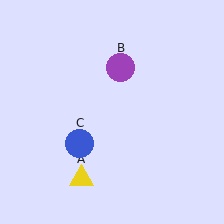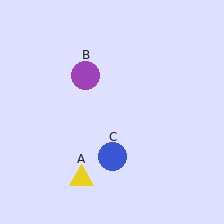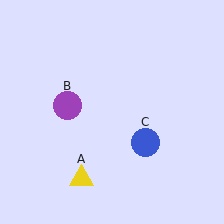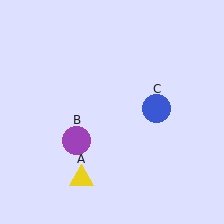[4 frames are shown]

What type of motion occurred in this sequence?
The purple circle (object B), blue circle (object C) rotated counterclockwise around the center of the scene.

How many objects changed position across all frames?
2 objects changed position: purple circle (object B), blue circle (object C).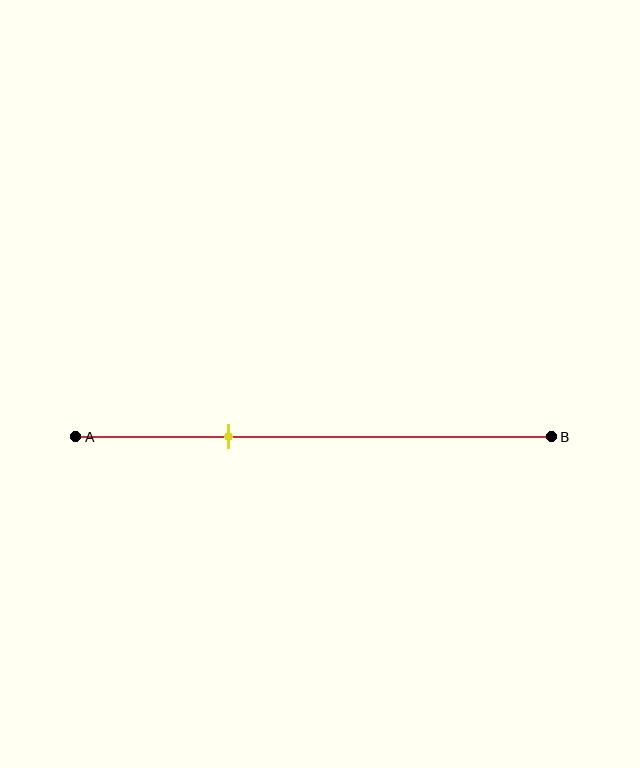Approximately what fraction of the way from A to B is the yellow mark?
The yellow mark is approximately 30% of the way from A to B.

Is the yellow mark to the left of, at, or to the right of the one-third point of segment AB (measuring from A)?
The yellow mark is approximately at the one-third point of segment AB.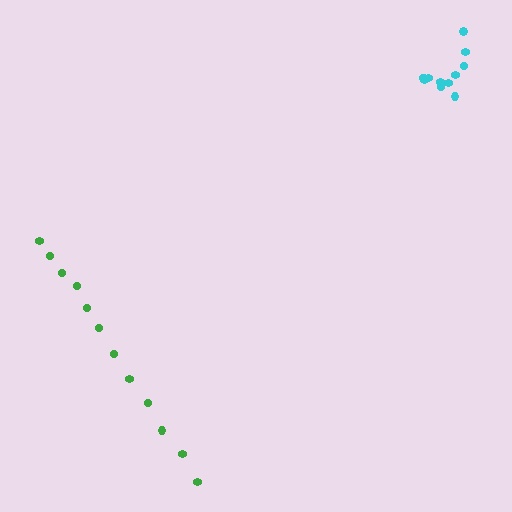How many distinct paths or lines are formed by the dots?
There are 2 distinct paths.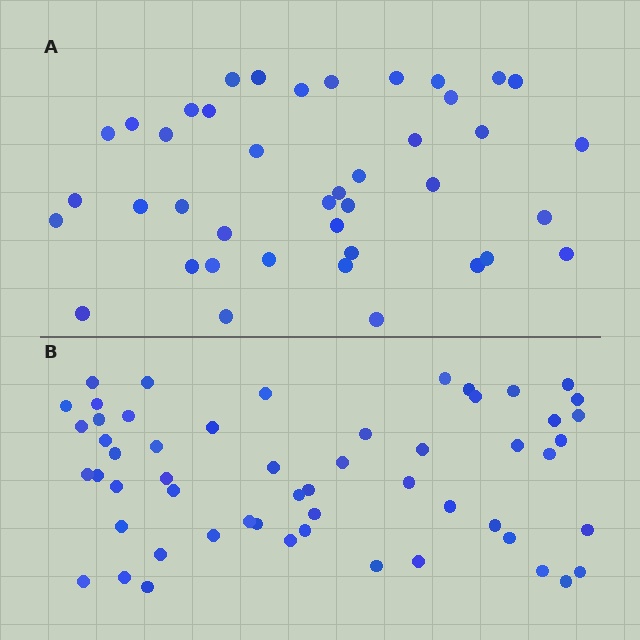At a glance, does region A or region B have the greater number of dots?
Region B (the bottom region) has more dots.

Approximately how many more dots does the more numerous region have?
Region B has approximately 15 more dots than region A.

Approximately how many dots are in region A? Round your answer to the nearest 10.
About 40 dots. (The exact count is 41, which rounds to 40.)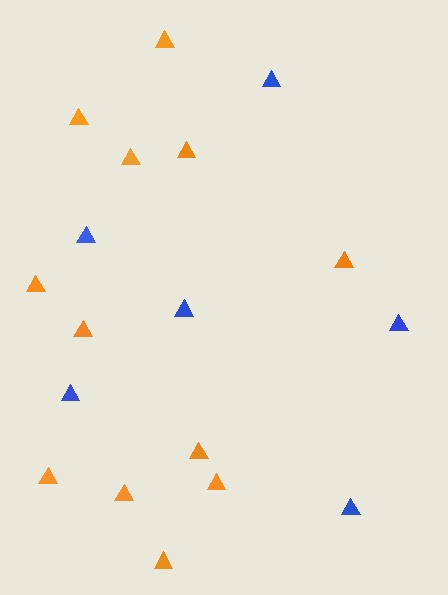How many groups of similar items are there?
There are 2 groups: one group of blue triangles (6) and one group of orange triangles (12).